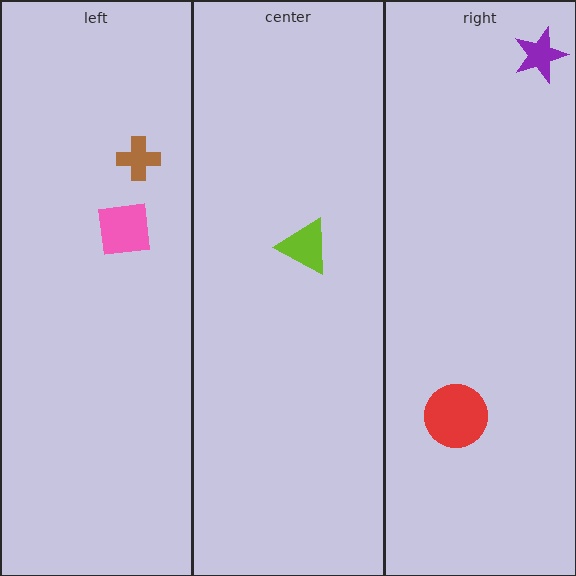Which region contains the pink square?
The left region.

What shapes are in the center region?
The lime triangle.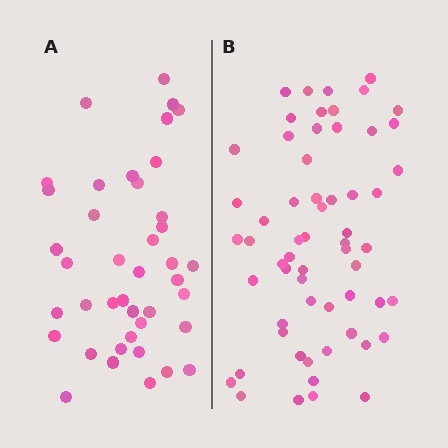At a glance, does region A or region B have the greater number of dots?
Region B (the right region) has more dots.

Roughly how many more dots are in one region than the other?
Region B has approximately 20 more dots than region A.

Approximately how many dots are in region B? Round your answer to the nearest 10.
About 60 dots.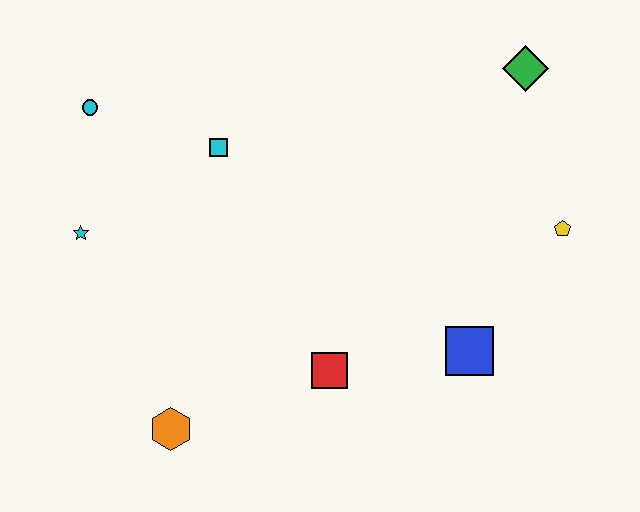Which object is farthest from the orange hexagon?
The green diamond is farthest from the orange hexagon.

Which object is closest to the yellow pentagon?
The blue square is closest to the yellow pentagon.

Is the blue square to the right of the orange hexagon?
Yes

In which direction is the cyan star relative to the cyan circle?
The cyan star is below the cyan circle.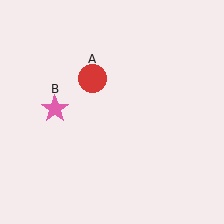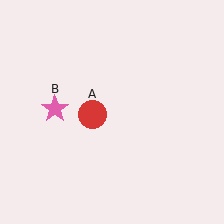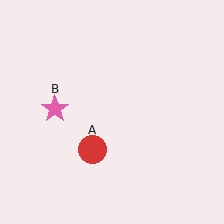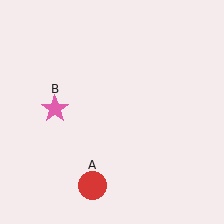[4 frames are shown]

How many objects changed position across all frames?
1 object changed position: red circle (object A).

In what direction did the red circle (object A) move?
The red circle (object A) moved down.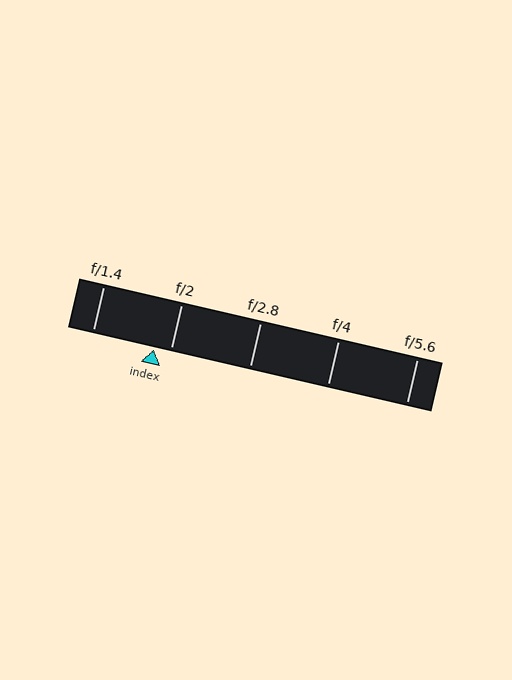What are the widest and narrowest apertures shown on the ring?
The widest aperture shown is f/1.4 and the narrowest is f/5.6.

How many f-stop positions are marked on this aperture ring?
There are 5 f-stop positions marked.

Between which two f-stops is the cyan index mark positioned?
The index mark is between f/1.4 and f/2.